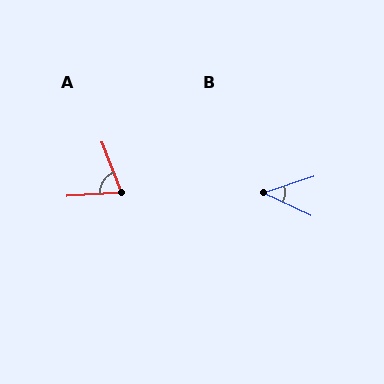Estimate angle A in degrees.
Approximately 72 degrees.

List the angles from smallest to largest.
B (42°), A (72°).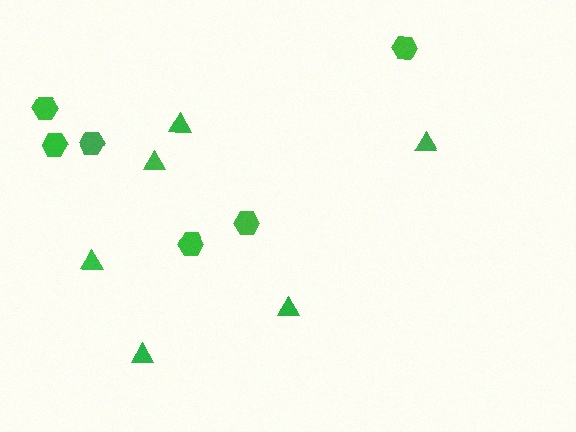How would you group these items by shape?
There are 2 groups: one group of triangles (6) and one group of hexagons (6).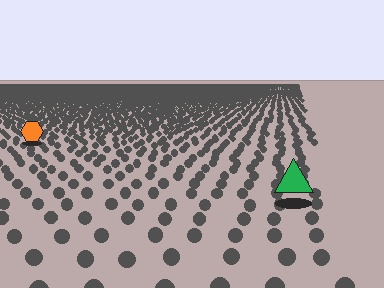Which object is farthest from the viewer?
The orange hexagon is farthest from the viewer. It appears smaller and the ground texture around it is denser.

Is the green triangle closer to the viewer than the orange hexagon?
Yes. The green triangle is closer — you can tell from the texture gradient: the ground texture is coarser near it.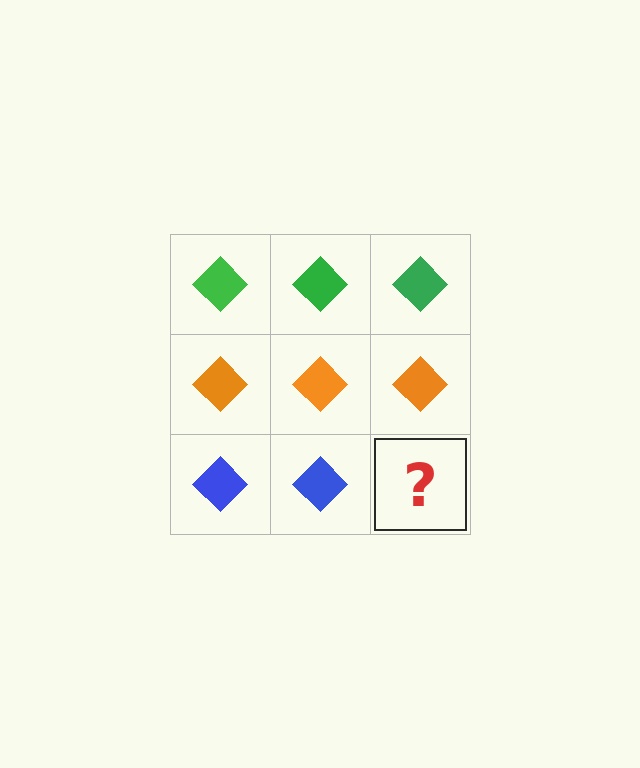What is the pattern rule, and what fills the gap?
The rule is that each row has a consistent color. The gap should be filled with a blue diamond.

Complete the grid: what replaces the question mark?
The question mark should be replaced with a blue diamond.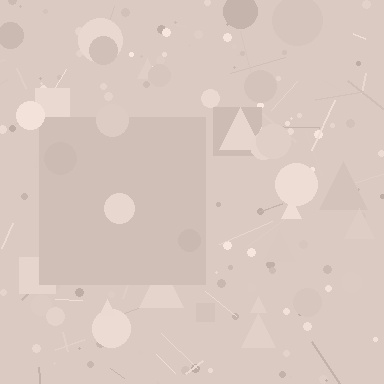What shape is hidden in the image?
A square is hidden in the image.